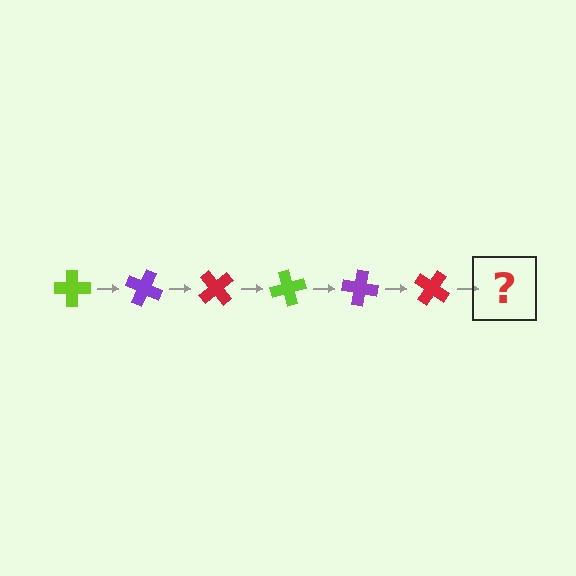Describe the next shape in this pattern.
It should be a lime cross, rotated 150 degrees from the start.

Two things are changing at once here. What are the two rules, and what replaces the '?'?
The two rules are that it rotates 25 degrees each step and the color cycles through lime, purple, and red. The '?' should be a lime cross, rotated 150 degrees from the start.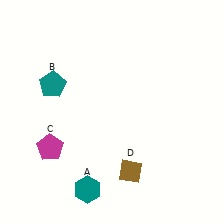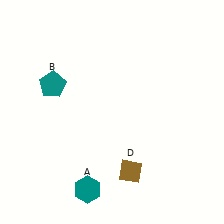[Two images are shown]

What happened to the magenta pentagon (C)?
The magenta pentagon (C) was removed in Image 2. It was in the bottom-left area of Image 1.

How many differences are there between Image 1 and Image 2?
There is 1 difference between the two images.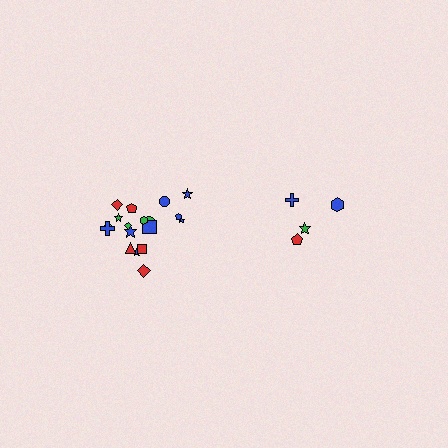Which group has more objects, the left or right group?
The left group.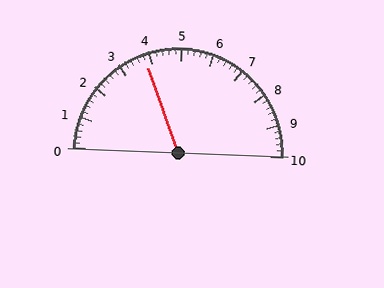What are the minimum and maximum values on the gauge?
The gauge ranges from 0 to 10.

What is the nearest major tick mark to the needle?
The nearest major tick mark is 4.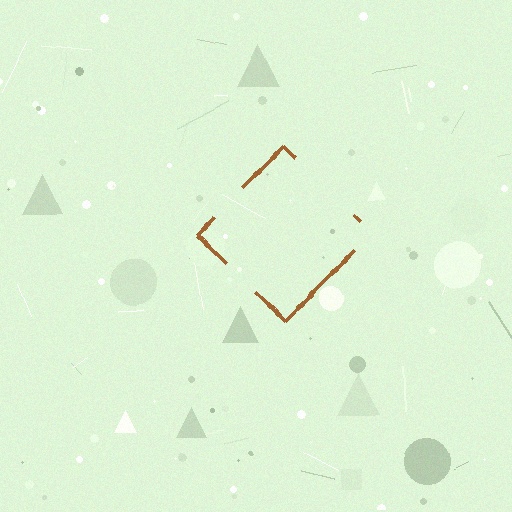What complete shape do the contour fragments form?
The contour fragments form a diamond.